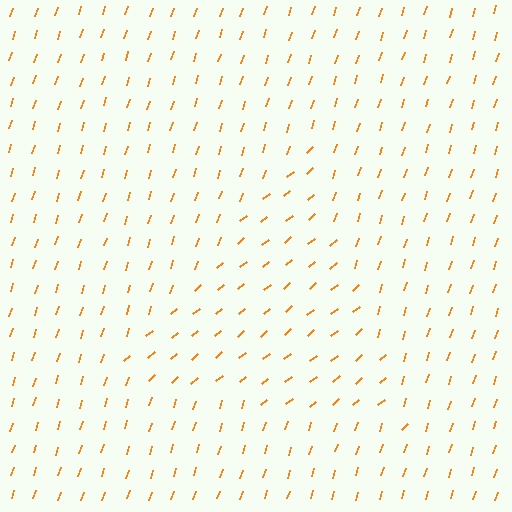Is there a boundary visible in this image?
Yes, there is a texture boundary formed by a change in line orientation.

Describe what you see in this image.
The image is filled with small orange line segments. A triangle region in the image has lines oriented differently from the surrounding lines, creating a visible texture boundary.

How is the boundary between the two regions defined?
The boundary is defined purely by a change in line orientation (approximately 33 degrees difference). All lines are the same color and thickness.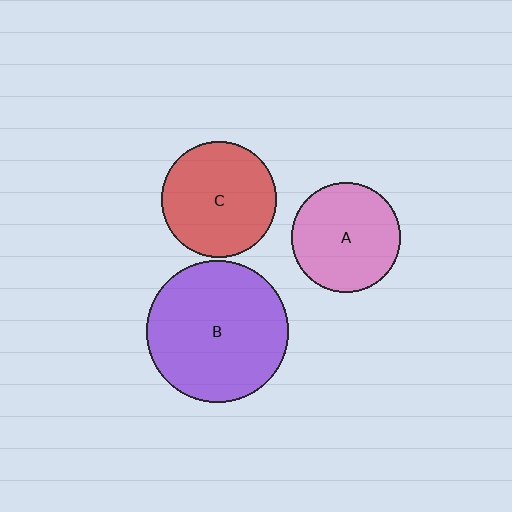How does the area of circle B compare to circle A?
Approximately 1.7 times.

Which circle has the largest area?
Circle B (purple).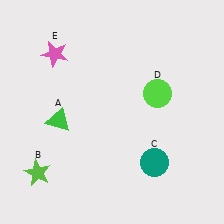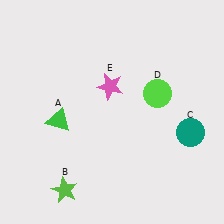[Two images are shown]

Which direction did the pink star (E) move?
The pink star (E) moved right.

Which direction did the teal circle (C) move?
The teal circle (C) moved right.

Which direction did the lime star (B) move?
The lime star (B) moved right.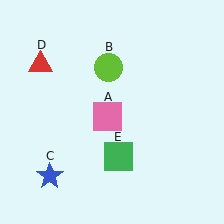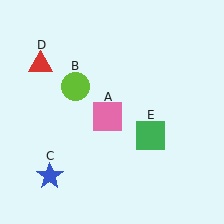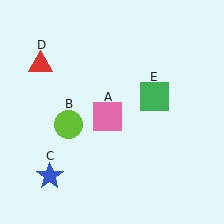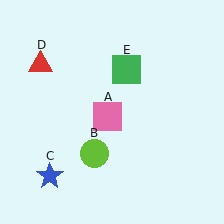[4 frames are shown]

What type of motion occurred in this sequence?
The lime circle (object B), green square (object E) rotated counterclockwise around the center of the scene.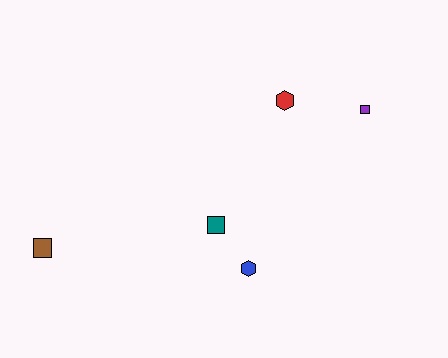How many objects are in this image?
There are 5 objects.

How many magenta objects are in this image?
There are no magenta objects.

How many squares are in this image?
There are 3 squares.